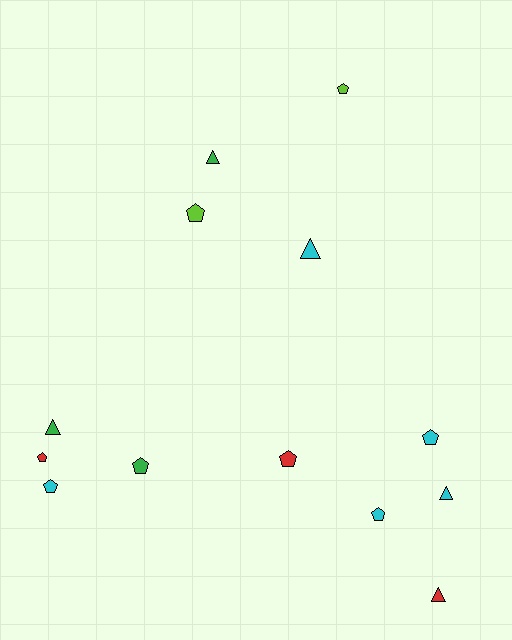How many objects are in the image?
There are 13 objects.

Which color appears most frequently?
Cyan, with 5 objects.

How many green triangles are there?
There are 2 green triangles.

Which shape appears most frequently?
Pentagon, with 8 objects.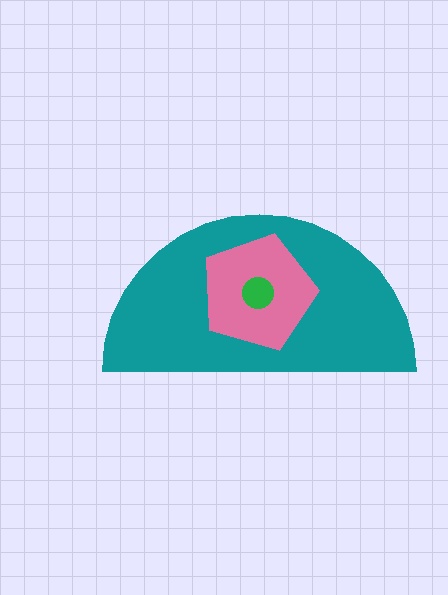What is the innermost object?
The green circle.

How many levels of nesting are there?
3.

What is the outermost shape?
The teal semicircle.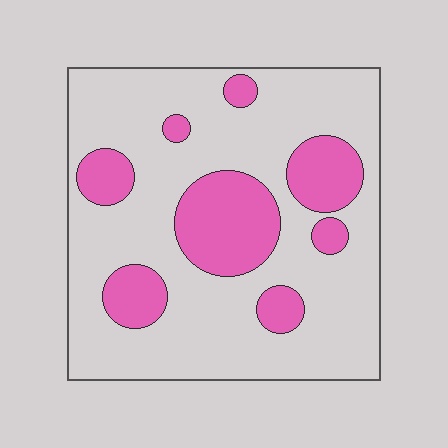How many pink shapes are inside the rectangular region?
8.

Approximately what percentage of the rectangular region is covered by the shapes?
Approximately 25%.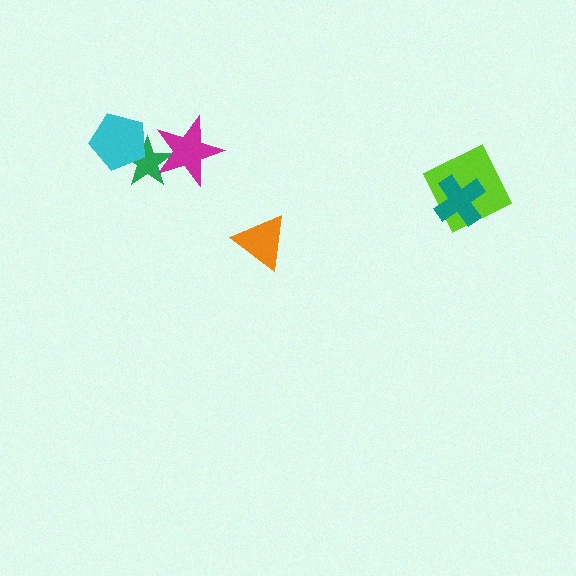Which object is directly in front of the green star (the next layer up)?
The magenta star is directly in front of the green star.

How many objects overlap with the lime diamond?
1 object overlaps with the lime diamond.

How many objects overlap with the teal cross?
1 object overlaps with the teal cross.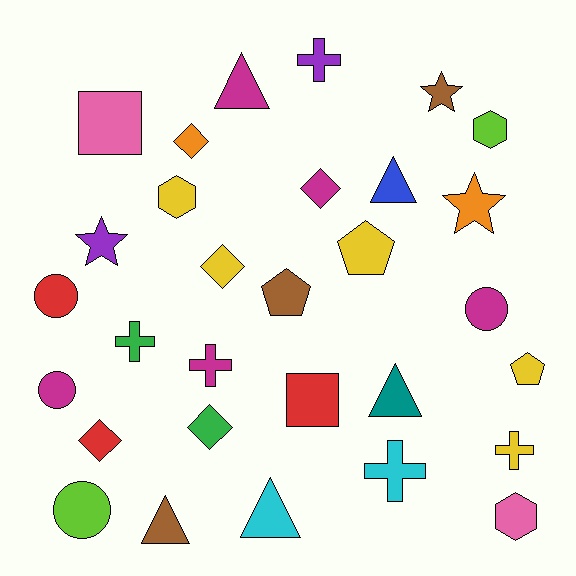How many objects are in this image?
There are 30 objects.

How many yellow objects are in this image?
There are 5 yellow objects.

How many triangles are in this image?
There are 5 triangles.